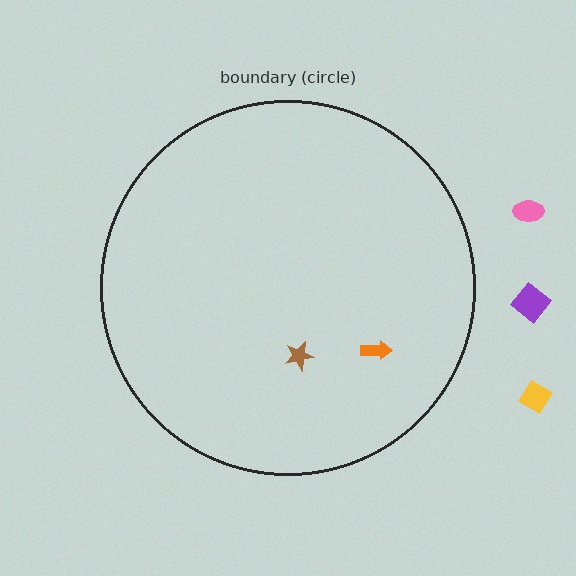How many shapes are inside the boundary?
2 inside, 3 outside.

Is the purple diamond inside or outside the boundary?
Outside.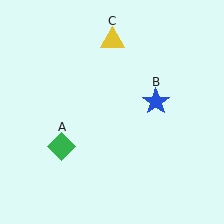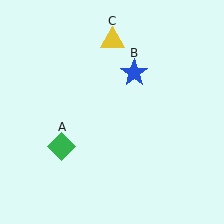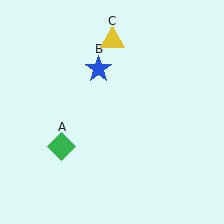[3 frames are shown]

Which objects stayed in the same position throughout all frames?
Green diamond (object A) and yellow triangle (object C) remained stationary.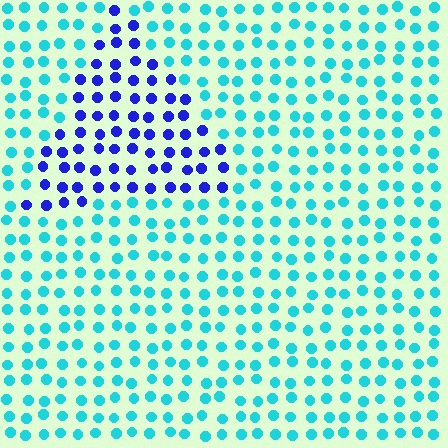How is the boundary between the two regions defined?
The boundary is defined purely by a slight shift in hue (about 57 degrees). Spacing, size, and orientation are identical on both sides.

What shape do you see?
I see a triangle.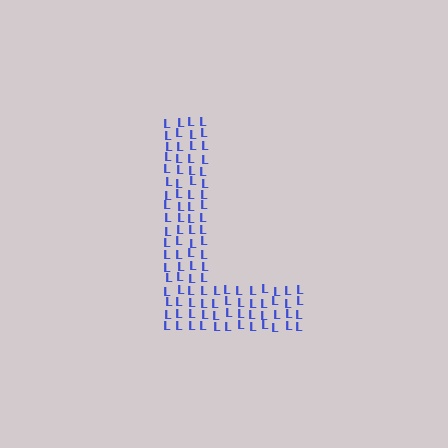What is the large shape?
The large shape is the letter L.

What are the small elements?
The small elements are letter L's.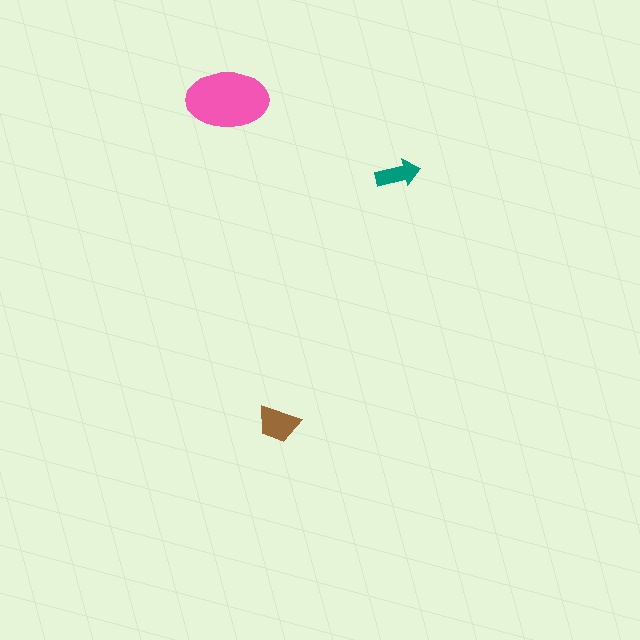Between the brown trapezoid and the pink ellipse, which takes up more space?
The pink ellipse.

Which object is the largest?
The pink ellipse.